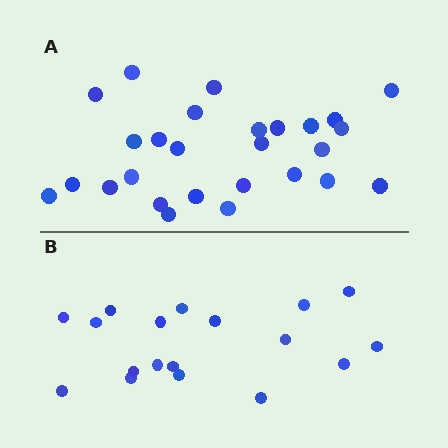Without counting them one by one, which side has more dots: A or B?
Region A (the top region) has more dots.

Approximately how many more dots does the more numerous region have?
Region A has roughly 8 or so more dots than region B.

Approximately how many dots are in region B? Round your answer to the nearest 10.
About 20 dots. (The exact count is 18, which rounds to 20.)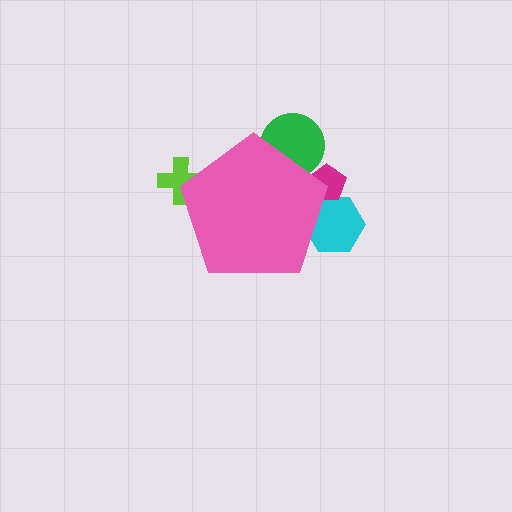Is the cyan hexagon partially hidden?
Yes, the cyan hexagon is partially hidden behind the pink pentagon.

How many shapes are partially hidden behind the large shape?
4 shapes are partially hidden.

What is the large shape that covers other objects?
A pink pentagon.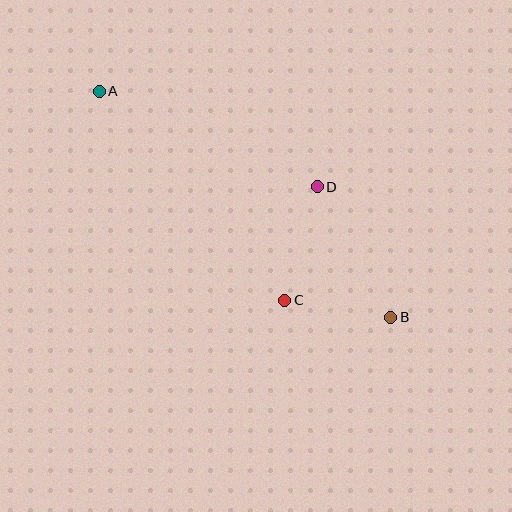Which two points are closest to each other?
Points B and C are closest to each other.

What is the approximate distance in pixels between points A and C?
The distance between A and C is approximately 279 pixels.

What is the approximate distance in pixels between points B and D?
The distance between B and D is approximately 149 pixels.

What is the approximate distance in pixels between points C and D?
The distance between C and D is approximately 118 pixels.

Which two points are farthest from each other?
Points A and B are farthest from each other.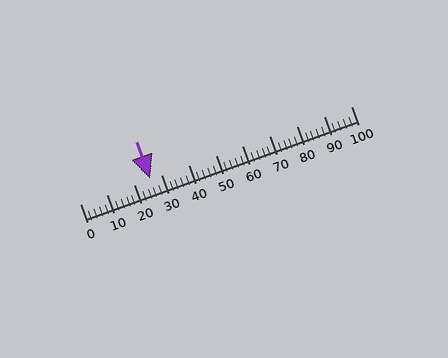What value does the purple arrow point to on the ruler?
The purple arrow points to approximately 26.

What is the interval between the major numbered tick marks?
The major tick marks are spaced 10 units apart.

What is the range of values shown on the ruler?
The ruler shows values from 0 to 100.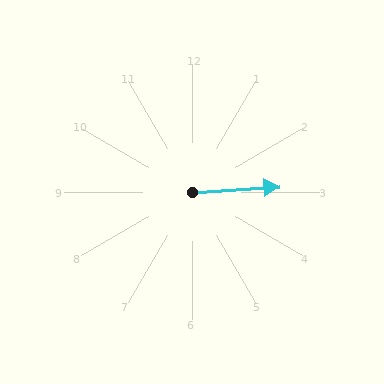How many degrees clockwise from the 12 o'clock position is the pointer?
Approximately 87 degrees.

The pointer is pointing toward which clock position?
Roughly 3 o'clock.